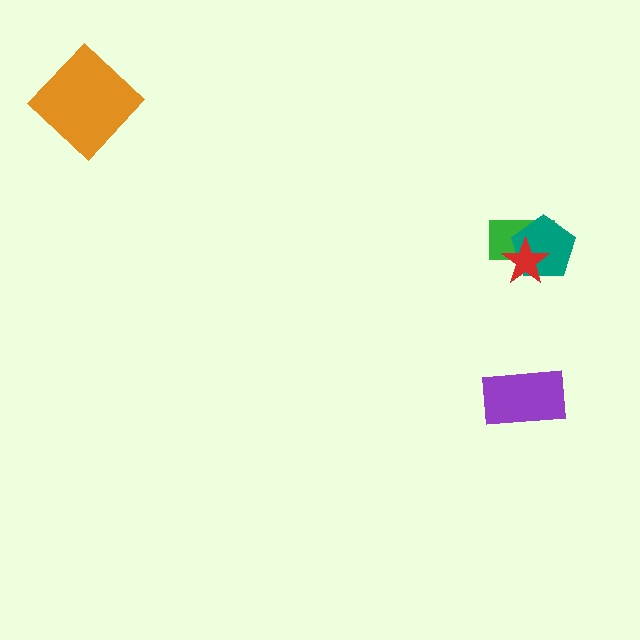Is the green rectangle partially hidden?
Yes, it is partially covered by another shape.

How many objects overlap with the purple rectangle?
0 objects overlap with the purple rectangle.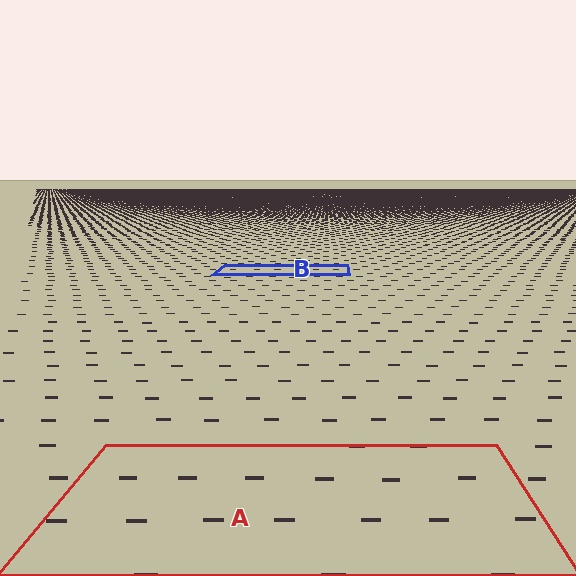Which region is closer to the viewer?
Region A is closer. The texture elements there are larger and more spread out.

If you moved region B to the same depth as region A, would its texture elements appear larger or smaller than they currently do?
They would appear larger. At a closer depth, the same texture elements are projected at a bigger on-screen size.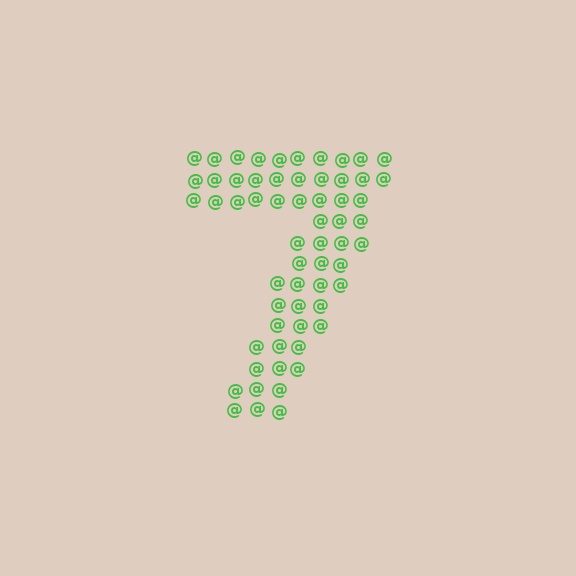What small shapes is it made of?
It is made of small at signs.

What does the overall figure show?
The overall figure shows the digit 7.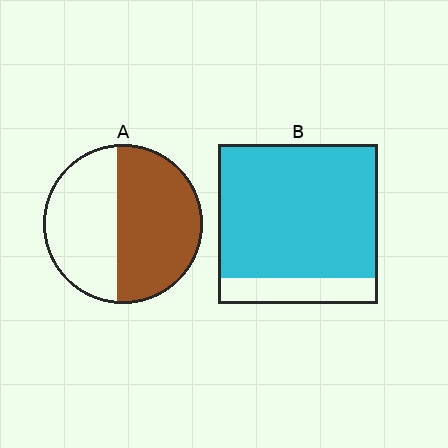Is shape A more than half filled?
Yes.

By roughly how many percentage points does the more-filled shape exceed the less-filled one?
By roughly 30 percentage points (B over A).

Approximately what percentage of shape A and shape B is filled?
A is approximately 55% and B is approximately 85%.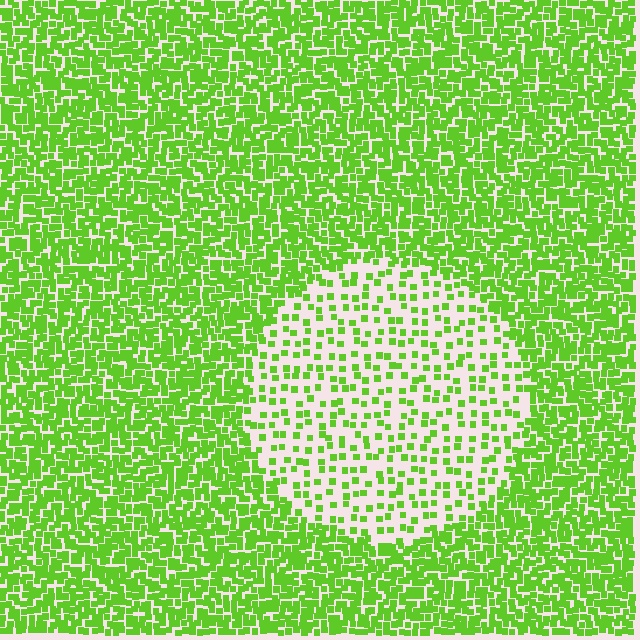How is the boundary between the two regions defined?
The boundary is defined by a change in element density (approximately 2.8x ratio). All elements are the same color, size, and shape.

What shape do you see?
I see a circle.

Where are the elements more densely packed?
The elements are more densely packed outside the circle boundary.